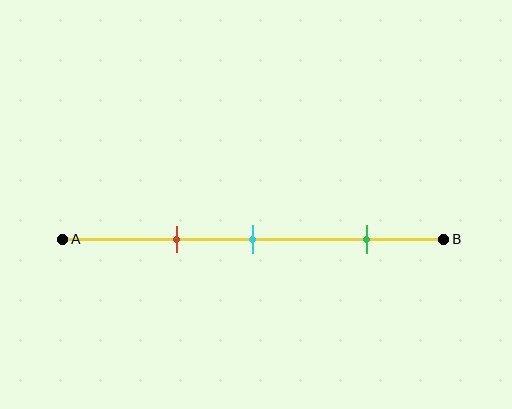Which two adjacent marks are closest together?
The red and cyan marks are the closest adjacent pair.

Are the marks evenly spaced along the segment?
No, the marks are not evenly spaced.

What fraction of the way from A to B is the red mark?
The red mark is approximately 30% (0.3) of the way from A to B.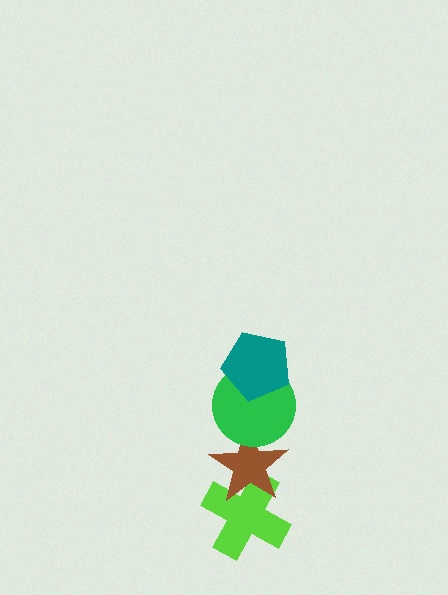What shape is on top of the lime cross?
The brown star is on top of the lime cross.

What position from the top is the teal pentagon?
The teal pentagon is 1st from the top.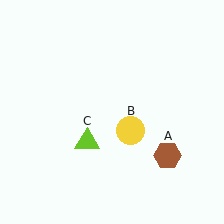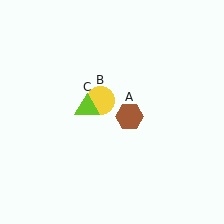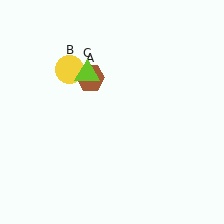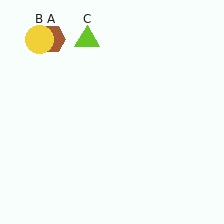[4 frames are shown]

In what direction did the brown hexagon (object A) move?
The brown hexagon (object A) moved up and to the left.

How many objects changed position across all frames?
3 objects changed position: brown hexagon (object A), yellow circle (object B), lime triangle (object C).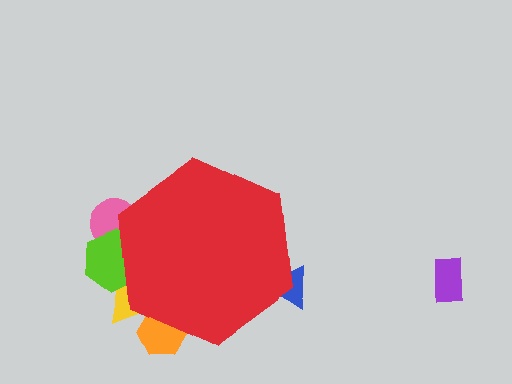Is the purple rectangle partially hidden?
No, the purple rectangle is fully visible.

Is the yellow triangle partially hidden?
Yes, the yellow triangle is partially hidden behind the red hexagon.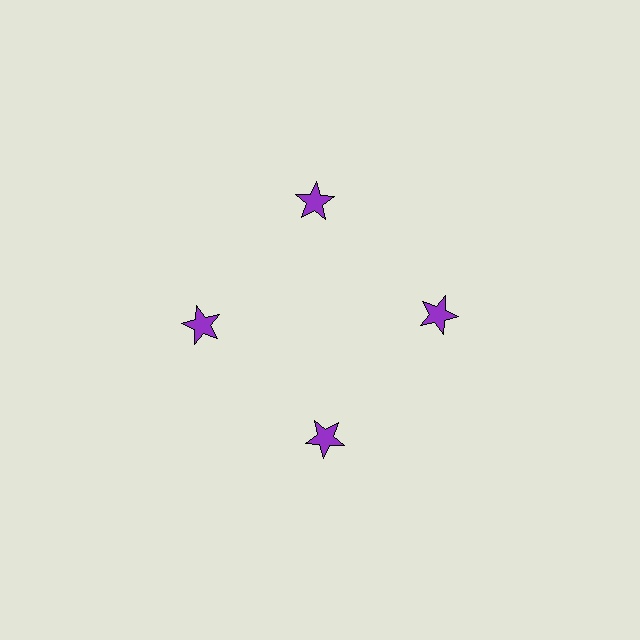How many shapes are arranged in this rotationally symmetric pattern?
There are 4 shapes, arranged in 4 groups of 1.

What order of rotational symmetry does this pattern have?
This pattern has 4-fold rotational symmetry.